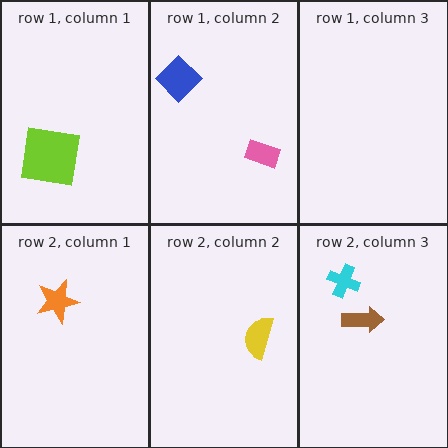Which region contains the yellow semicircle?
The row 2, column 2 region.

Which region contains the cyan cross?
The row 2, column 3 region.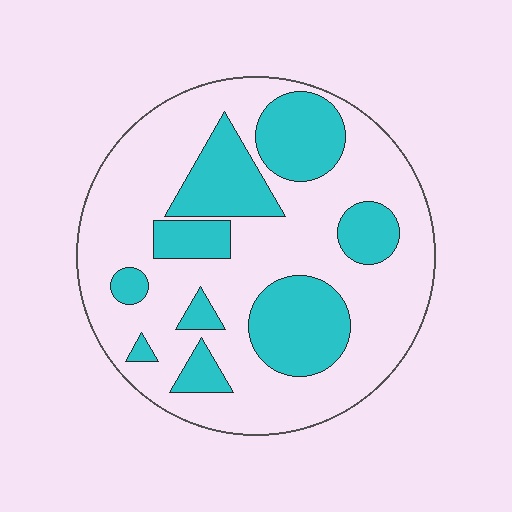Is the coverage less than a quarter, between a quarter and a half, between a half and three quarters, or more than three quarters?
Between a quarter and a half.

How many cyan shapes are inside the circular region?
9.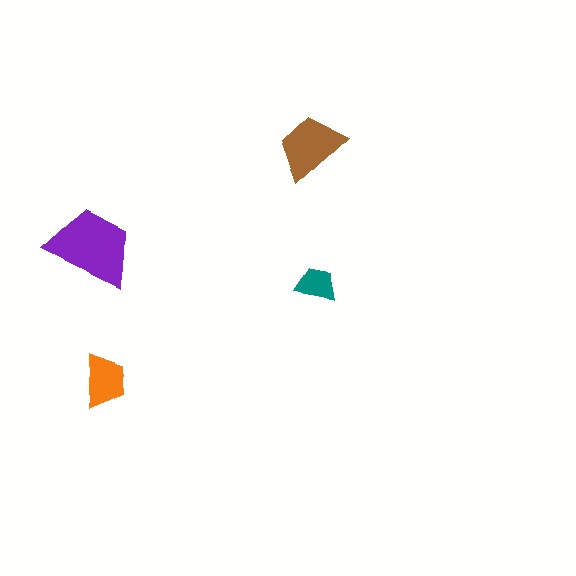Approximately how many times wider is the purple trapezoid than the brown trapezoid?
About 1.5 times wider.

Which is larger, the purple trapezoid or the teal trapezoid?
The purple one.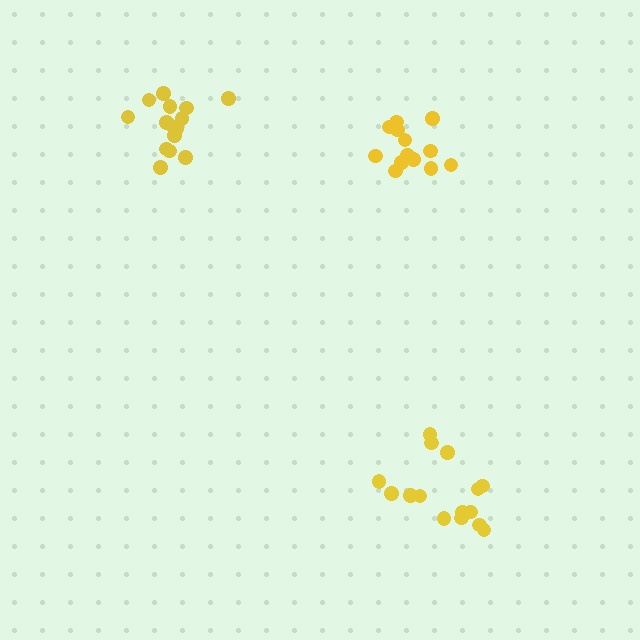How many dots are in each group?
Group 1: 15 dots, Group 2: 15 dots, Group 3: 13 dots (43 total).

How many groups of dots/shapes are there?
There are 3 groups.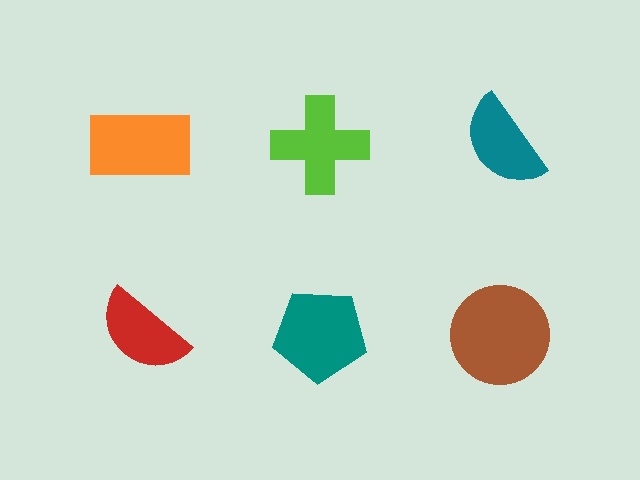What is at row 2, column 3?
A brown circle.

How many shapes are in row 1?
3 shapes.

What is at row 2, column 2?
A teal pentagon.